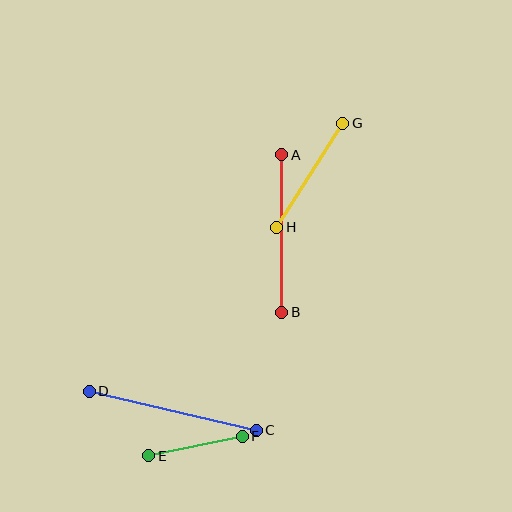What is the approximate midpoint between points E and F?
The midpoint is at approximately (196, 446) pixels.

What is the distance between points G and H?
The distance is approximately 123 pixels.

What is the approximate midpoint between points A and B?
The midpoint is at approximately (282, 234) pixels.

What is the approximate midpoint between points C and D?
The midpoint is at approximately (173, 411) pixels.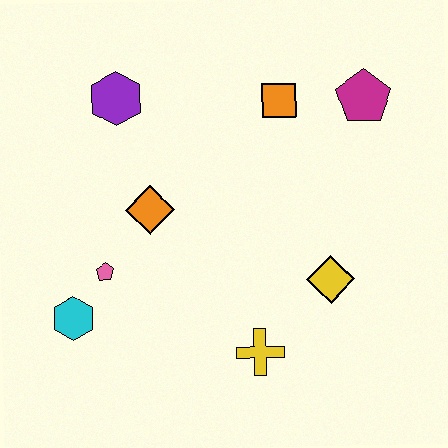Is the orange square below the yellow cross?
No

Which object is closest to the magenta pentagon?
The orange square is closest to the magenta pentagon.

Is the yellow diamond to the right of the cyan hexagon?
Yes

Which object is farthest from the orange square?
The cyan hexagon is farthest from the orange square.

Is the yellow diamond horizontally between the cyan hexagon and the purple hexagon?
No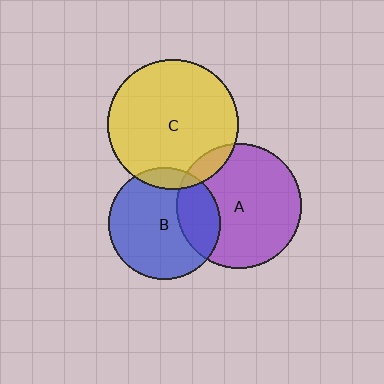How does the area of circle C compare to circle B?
Approximately 1.4 times.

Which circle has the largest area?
Circle C (yellow).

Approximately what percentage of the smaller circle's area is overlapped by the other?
Approximately 25%.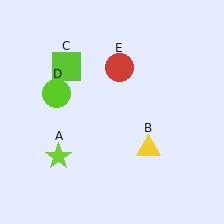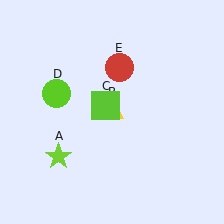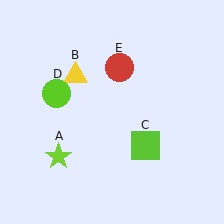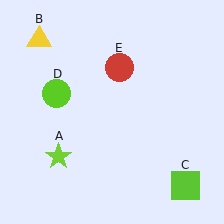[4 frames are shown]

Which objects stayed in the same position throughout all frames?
Lime star (object A) and lime circle (object D) and red circle (object E) remained stationary.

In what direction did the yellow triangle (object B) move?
The yellow triangle (object B) moved up and to the left.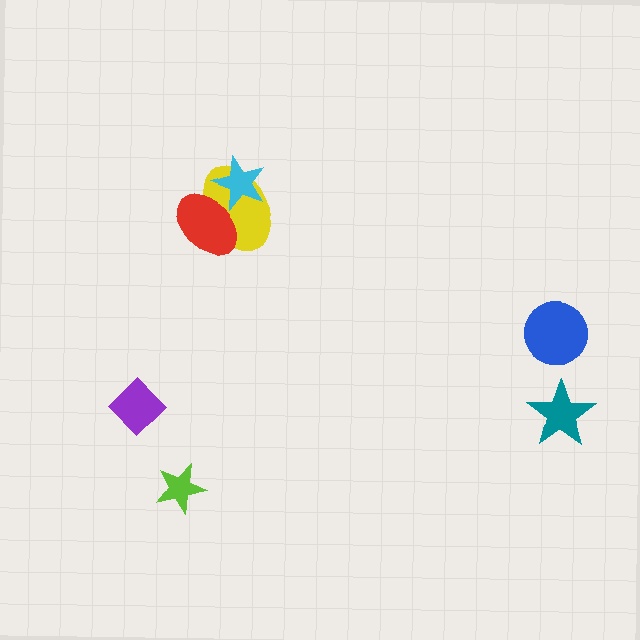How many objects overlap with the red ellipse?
2 objects overlap with the red ellipse.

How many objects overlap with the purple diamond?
0 objects overlap with the purple diamond.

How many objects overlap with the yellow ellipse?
2 objects overlap with the yellow ellipse.